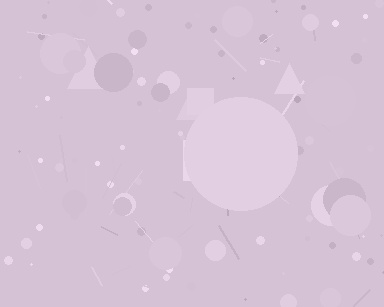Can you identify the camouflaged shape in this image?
The camouflaged shape is a circle.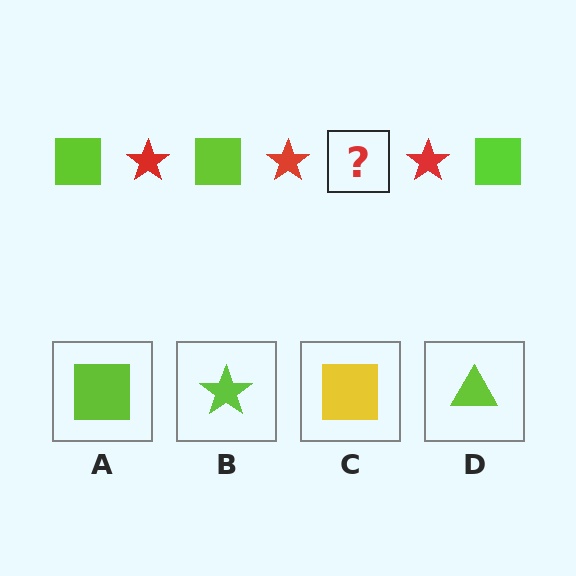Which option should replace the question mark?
Option A.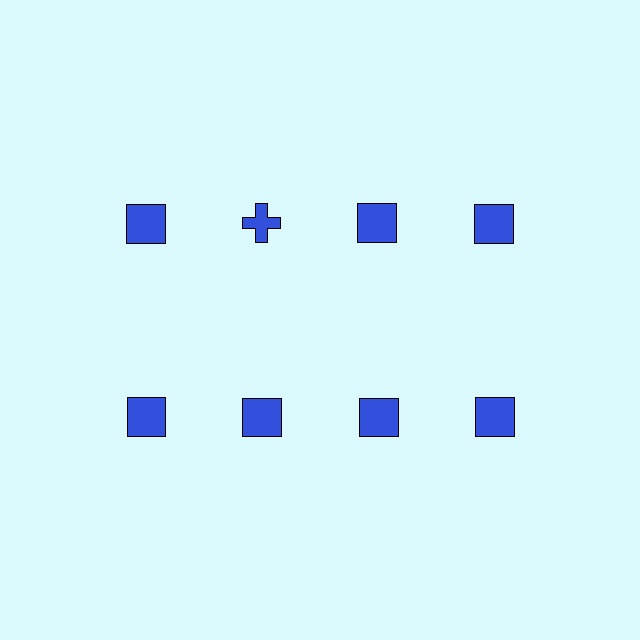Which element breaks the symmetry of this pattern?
The blue cross in the top row, second from left column breaks the symmetry. All other shapes are blue squares.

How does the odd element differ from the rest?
It has a different shape: cross instead of square.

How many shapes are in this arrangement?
There are 8 shapes arranged in a grid pattern.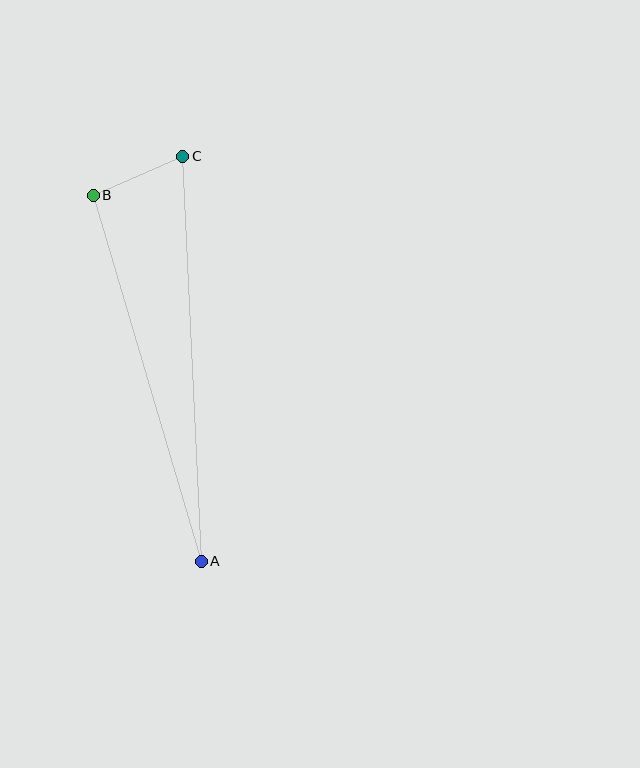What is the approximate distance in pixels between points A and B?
The distance between A and B is approximately 381 pixels.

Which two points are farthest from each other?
Points A and C are farthest from each other.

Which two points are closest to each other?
Points B and C are closest to each other.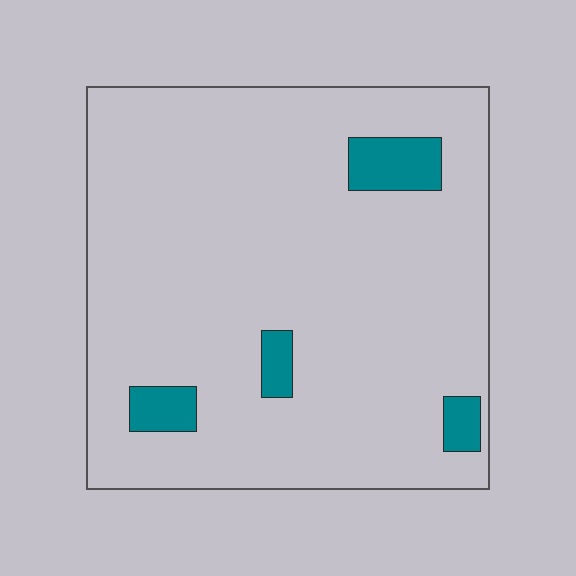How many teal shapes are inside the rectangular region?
4.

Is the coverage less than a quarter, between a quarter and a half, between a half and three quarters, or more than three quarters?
Less than a quarter.